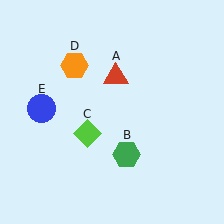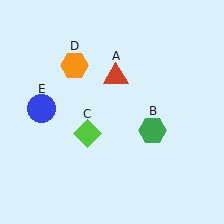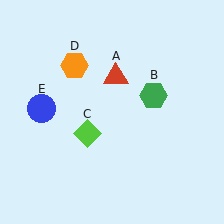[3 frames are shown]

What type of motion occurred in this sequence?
The green hexagon (object B) rotated counterclockwise around the center of the scene.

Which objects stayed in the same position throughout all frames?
Red triangle (object A) and lime diamond (object C) and orange hexagon (object D) and blue circle (object E) remained stationary.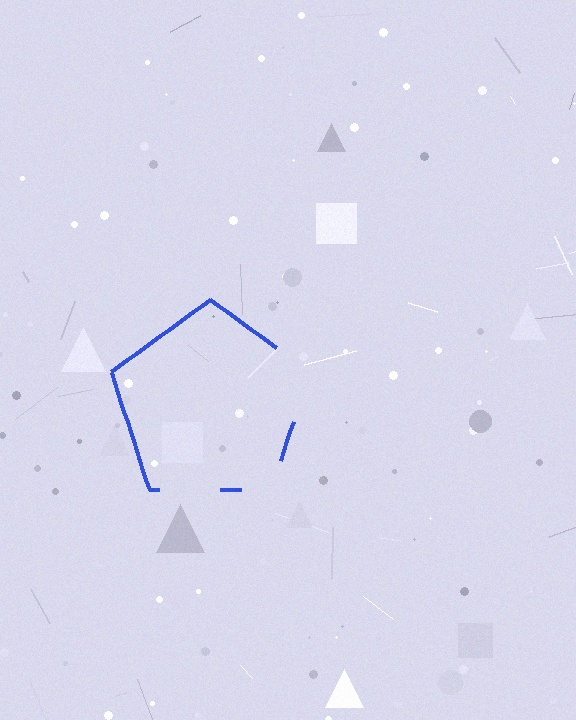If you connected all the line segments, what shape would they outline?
They would outline a pentagon.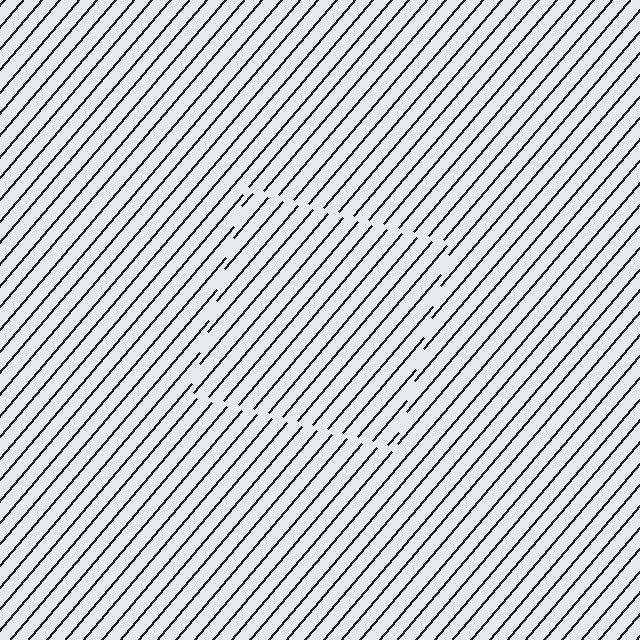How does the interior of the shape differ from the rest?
The interior of the shape contains the same grating, shifted by half a period — the contour is defined by the phase discontinuity where line-ends from the inner and outer gratings abut.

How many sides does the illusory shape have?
4 sides — the line-ends trace a square.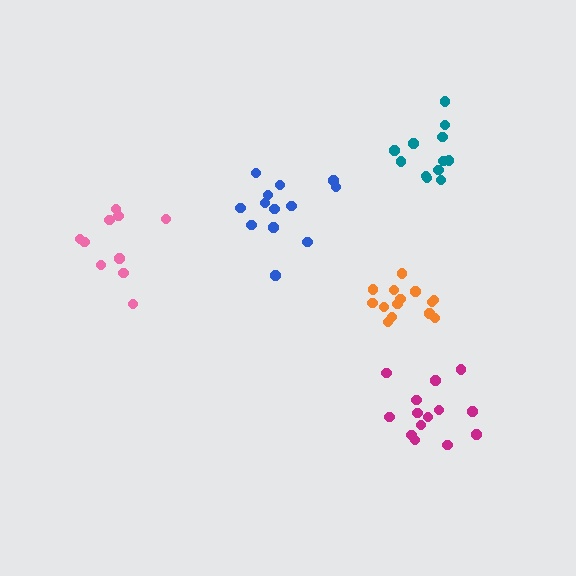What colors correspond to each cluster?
The clusters are colored: orange, pink, magenta, teal, blue.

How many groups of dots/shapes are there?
There are 5 groups.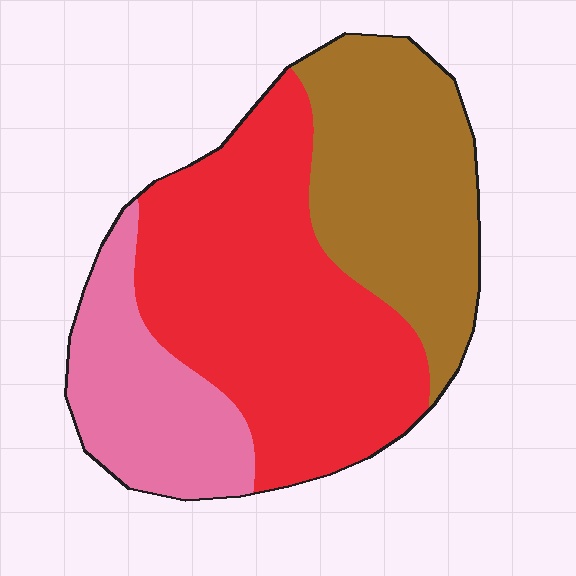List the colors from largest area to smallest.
From largest to smallest: red, brown, pink.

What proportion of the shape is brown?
Brown covers roughly 30% of the shape.